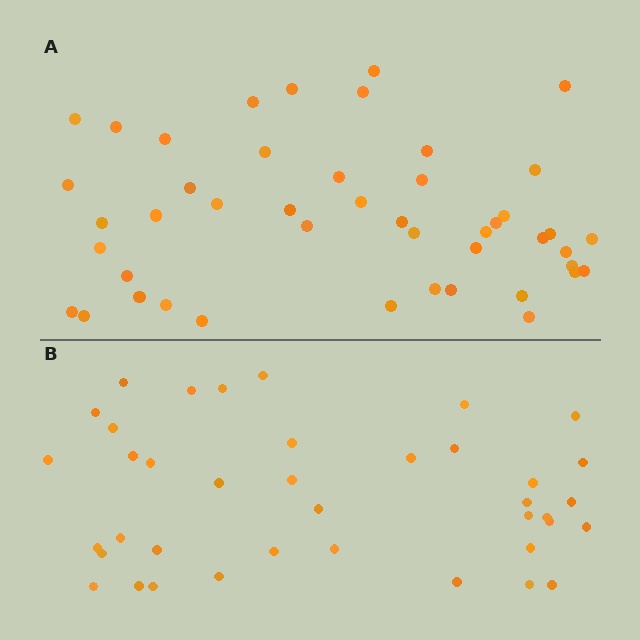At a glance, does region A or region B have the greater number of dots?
Region A (the top region) has more dots.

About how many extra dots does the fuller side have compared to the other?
Region A has roughly 8 or so more dots than region B.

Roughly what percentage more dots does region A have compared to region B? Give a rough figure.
About 20% more.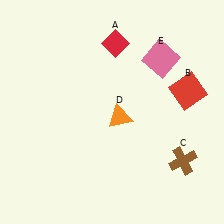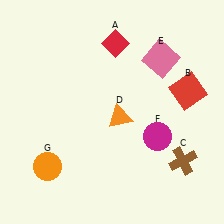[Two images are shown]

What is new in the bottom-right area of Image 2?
A magenta circle (F) was added in the bottom-right area of Image 2.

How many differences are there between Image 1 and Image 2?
There are 2 differences between the two images.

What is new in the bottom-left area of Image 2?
An orange circle (G) was added in the bottom-left area of Image 2.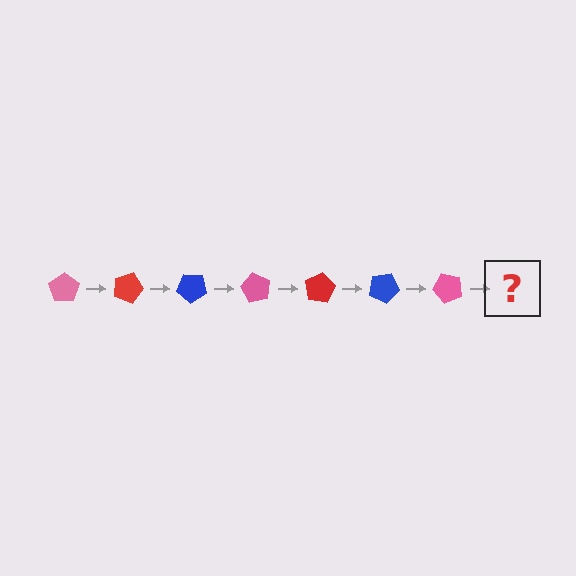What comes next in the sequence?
The next element should be a red pentagon, rotated 140 degrees from the start.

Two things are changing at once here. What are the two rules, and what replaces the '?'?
The two rules are that it rotates 20 degrees each step and the color cycles through pink, red, and blue. The '?' should be a red pentagon, rotated 140 degrees from the start.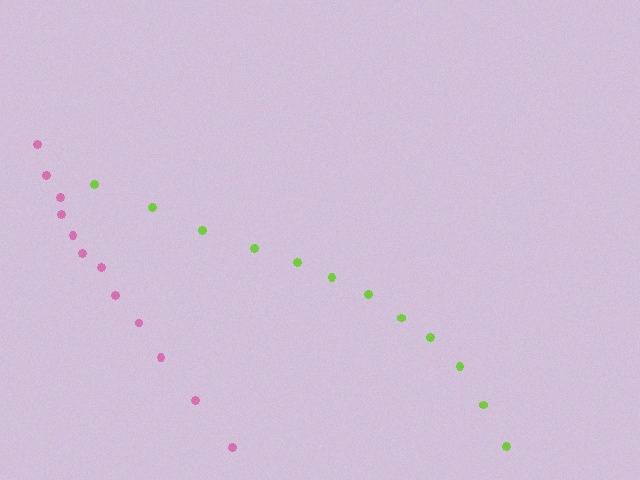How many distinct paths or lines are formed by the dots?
There are 2 distinct paths.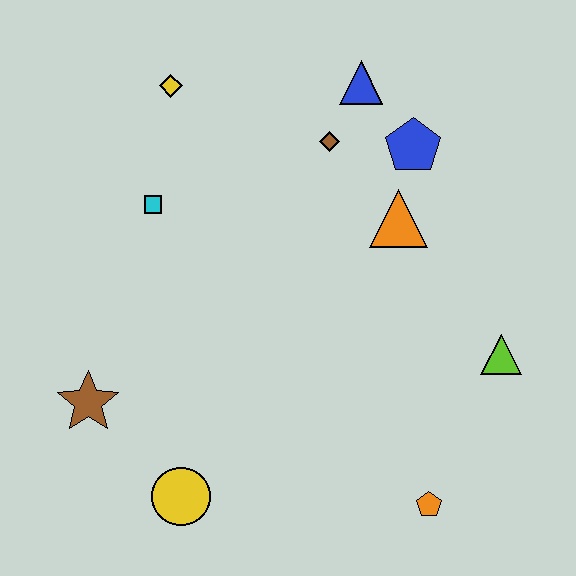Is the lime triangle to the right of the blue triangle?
Yes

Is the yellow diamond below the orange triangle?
No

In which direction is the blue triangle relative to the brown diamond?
The blue triangle is above the brown diamond.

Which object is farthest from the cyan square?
The orange pentagon is farthest from the cyan square.